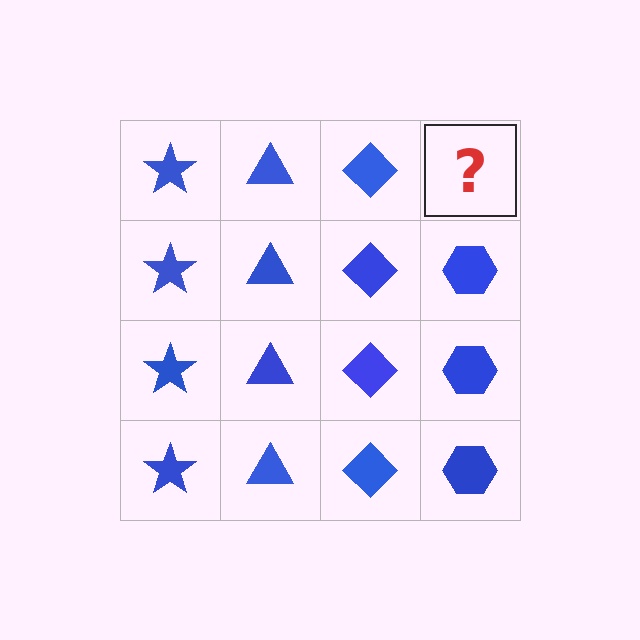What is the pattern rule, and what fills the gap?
The rule is that each column has a consistent shape. The gap should be filled with a blue hexagon.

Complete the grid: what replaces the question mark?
The question mark should be replaced with a blue hexagon.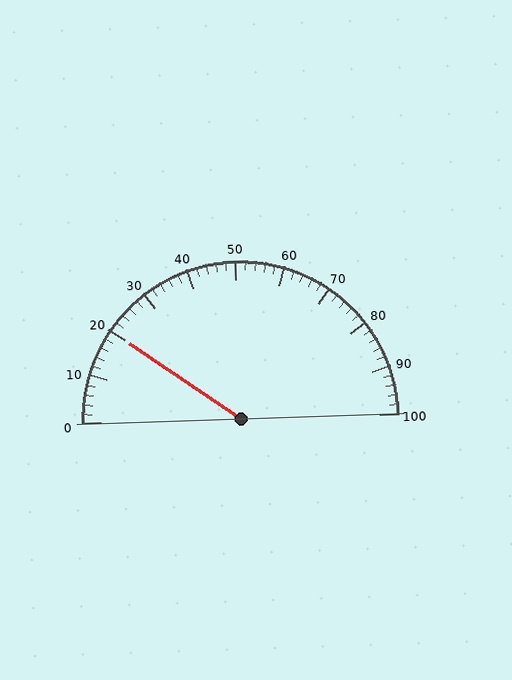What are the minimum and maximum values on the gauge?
The gauge ranges from 0 to 100.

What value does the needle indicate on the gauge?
The needle indicates approximately 20.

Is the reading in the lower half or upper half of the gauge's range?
The reading is in the lower half of the range (0 to 100).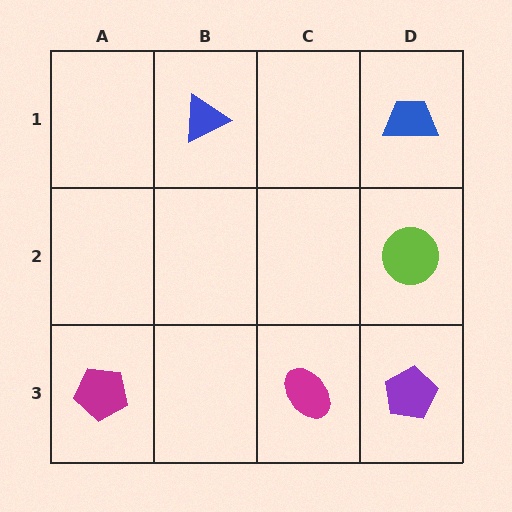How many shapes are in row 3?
3 shapes.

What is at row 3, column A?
A magenta pentagon.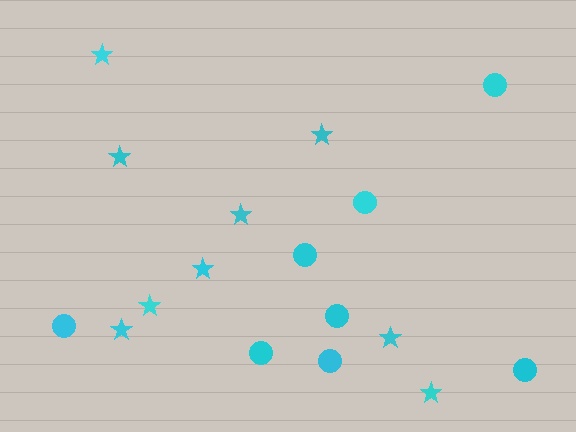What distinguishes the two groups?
There are 2 groups: one group of stars (9) and one group of circles (8).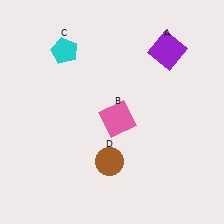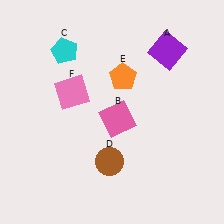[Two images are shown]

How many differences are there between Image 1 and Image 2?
There are 2 differences between the two images.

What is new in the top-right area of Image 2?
An orange pentagon (E) was added in the top-right area of Image 2.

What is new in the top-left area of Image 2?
A pink square (F) was added in the top-left area of Image 2.